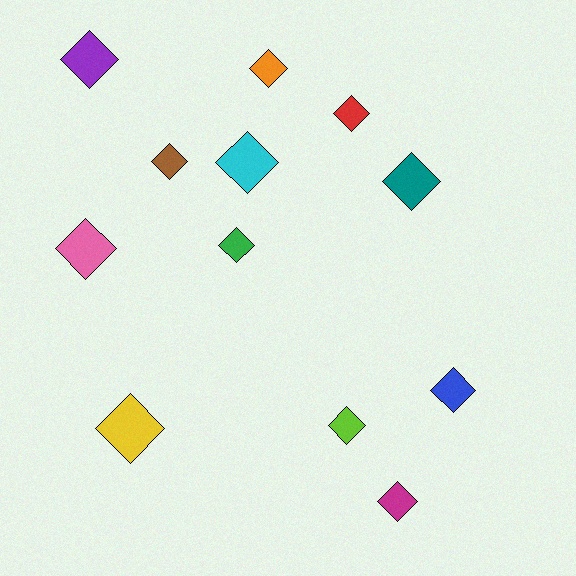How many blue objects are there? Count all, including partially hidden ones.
There is 1 blue object.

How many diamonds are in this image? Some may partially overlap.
There are 12 diamonds.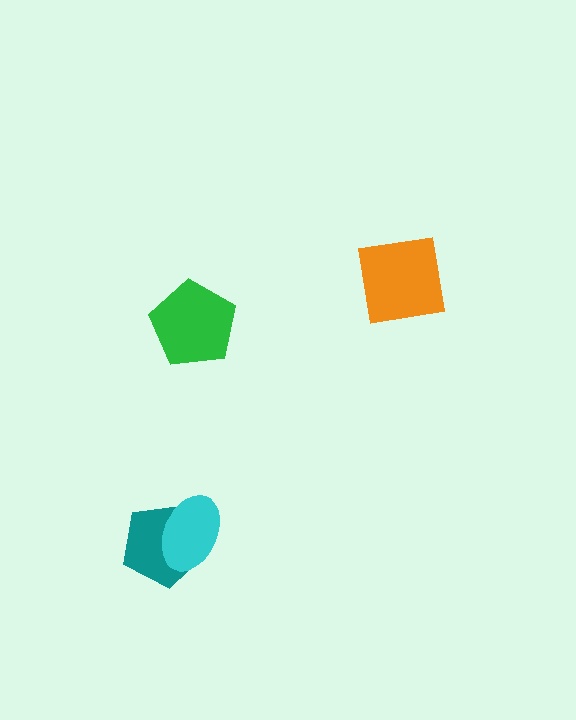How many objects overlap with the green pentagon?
0 objects overlap with the green pentagon.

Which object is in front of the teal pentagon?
The cyan ellipse is in front of the teal pentagon.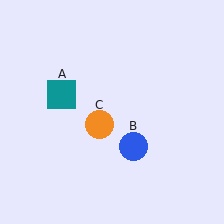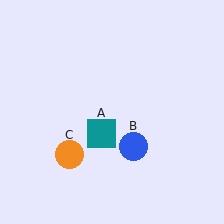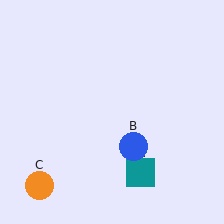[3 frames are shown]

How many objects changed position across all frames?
2 objects changed position: teal square (object A), orange circle (object C).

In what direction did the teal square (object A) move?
The teal square (object A) moved down and to the right.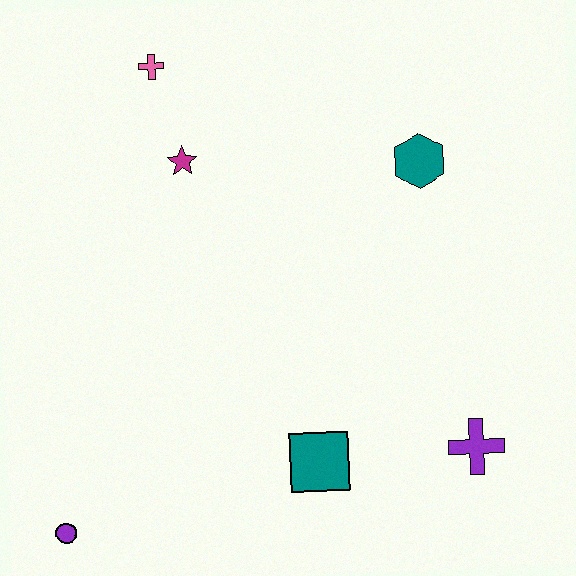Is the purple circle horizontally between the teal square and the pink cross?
No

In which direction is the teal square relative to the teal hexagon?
The teal square is below the teal hexagon.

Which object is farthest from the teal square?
The pink cross is farthest from the teal square.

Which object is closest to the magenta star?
The pink cross is closest to the magenta star.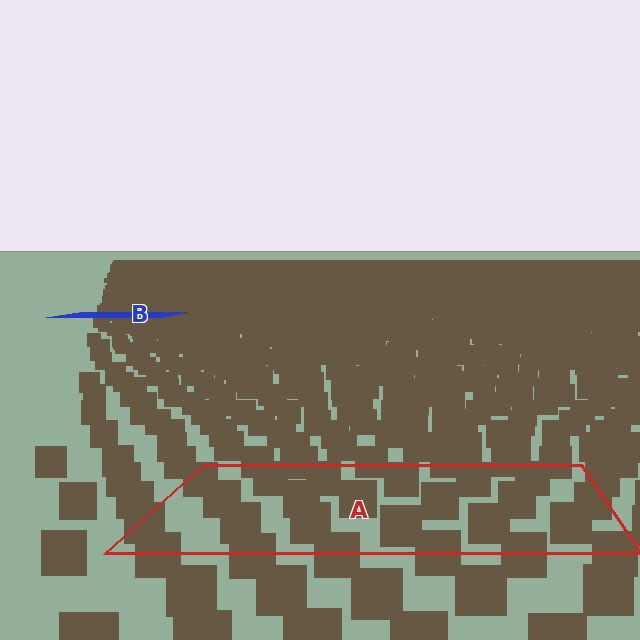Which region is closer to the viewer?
Region A is closer. The texture elements there are larger and more spread out.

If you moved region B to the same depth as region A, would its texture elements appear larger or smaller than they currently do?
They would appear larger. At a closer depth, the same texture elements are projected at a bigger on-screen size.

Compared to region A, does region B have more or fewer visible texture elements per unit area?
Region B has more texture elements per unit area — they are packed more densely because it is farther away.